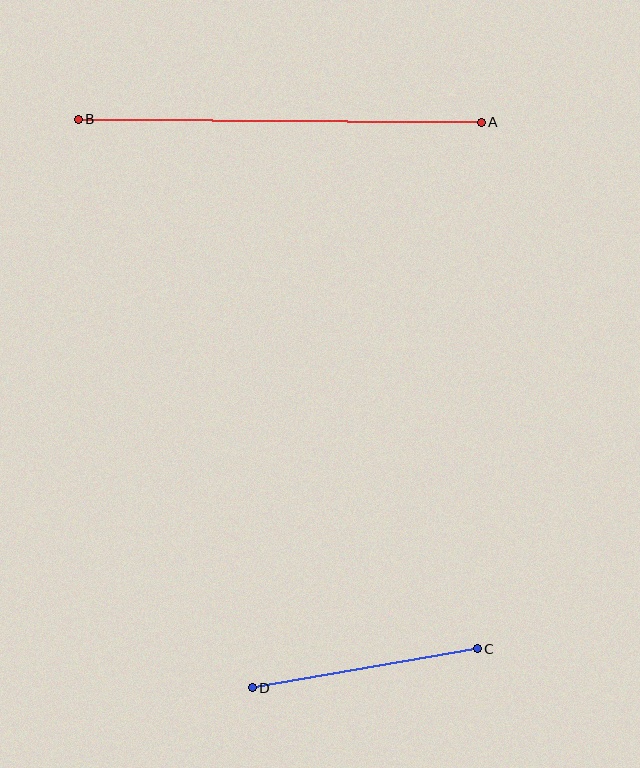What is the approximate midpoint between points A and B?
The midpoint is at approximately (280, 121) pixels.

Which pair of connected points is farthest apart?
Points A and B are farthest apart.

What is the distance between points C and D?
The distance is approximately 229 pixels.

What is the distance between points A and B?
The distance is approximately 403 pixels.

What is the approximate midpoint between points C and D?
The midpoint is at approximately (365, 668) pixels.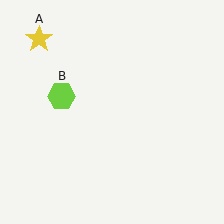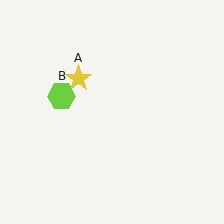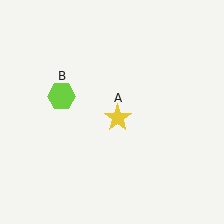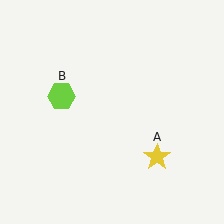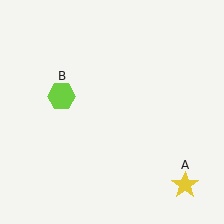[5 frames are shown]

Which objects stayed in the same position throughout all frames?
Lime hexagon (object B) remained stationary.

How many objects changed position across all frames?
1 object changed position: yellow star (object A).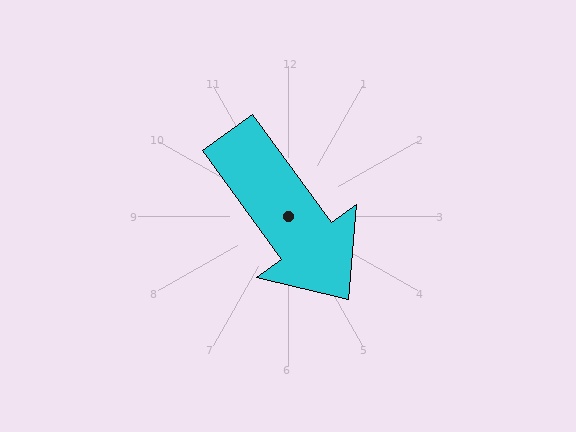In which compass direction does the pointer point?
Southeast.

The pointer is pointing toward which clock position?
Roughly 5 o'clock.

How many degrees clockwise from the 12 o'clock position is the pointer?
Approximately 144 degrees.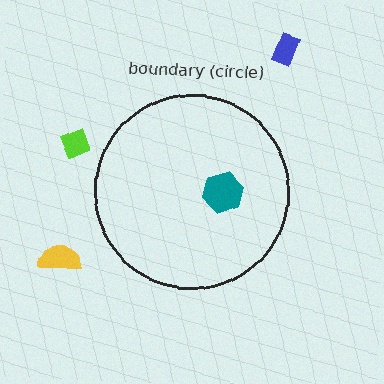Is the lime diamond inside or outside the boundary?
Outside.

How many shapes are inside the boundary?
1 inside, 3 outside.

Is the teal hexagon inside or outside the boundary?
Inside.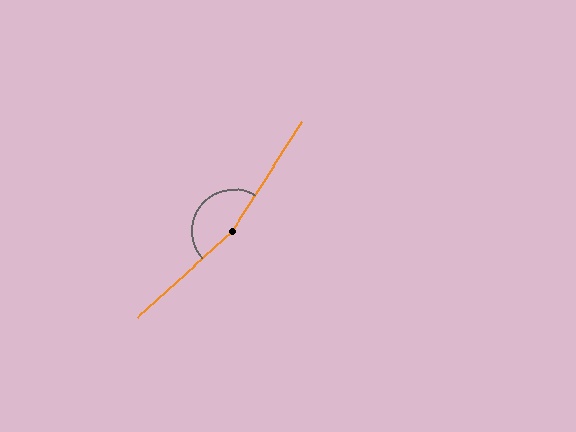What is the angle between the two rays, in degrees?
Approximately 165 degrees.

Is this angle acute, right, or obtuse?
It is obtuse.